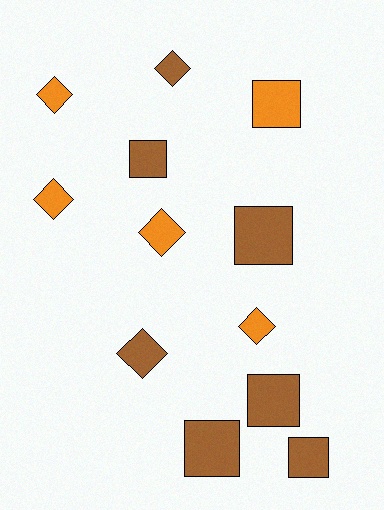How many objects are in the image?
There are 12 objects.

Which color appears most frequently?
Brown, with 7 objects.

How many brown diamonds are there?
There are 2 brown diamonds.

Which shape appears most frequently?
Diamond, with 6 objects.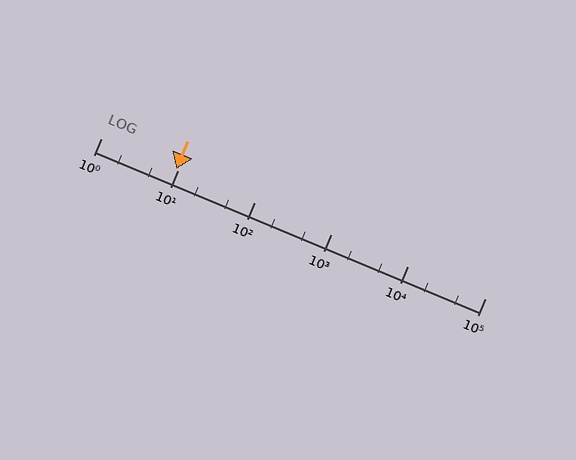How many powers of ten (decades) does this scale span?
The scale spans 5 decades, from 1 to 100000.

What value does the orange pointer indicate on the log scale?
The pointer indicates approximately 9.5.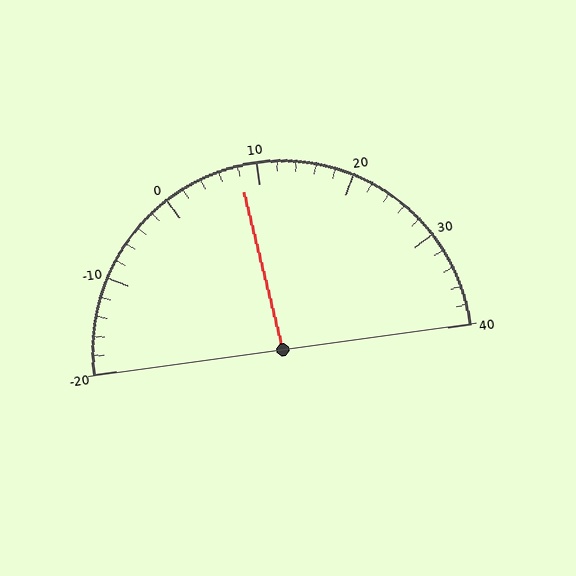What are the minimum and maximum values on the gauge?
The gauge ranges from -20 to 40.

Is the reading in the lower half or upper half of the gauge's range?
The reading is in the lower half of the range (-20 to 40).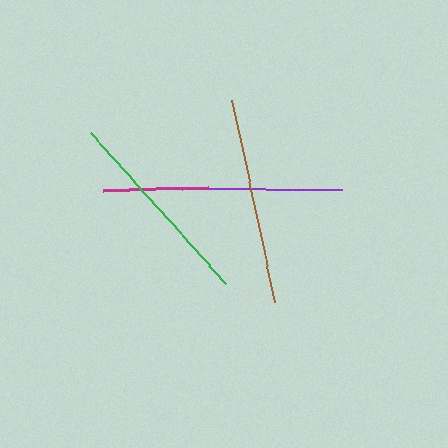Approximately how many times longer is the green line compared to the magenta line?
The green line is approximately 1.9 times the length of the magenta line.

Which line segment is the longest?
The brown line is the longest at approximately 206 pixels.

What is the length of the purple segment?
The purple segment is approximately 167 pixels long.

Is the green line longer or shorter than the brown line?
The brown line is longer than the green line.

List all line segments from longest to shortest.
From longest to shortest: brown, green, purple, magenta.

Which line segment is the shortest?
The magenta line is the shortest at approximately 105 pixels.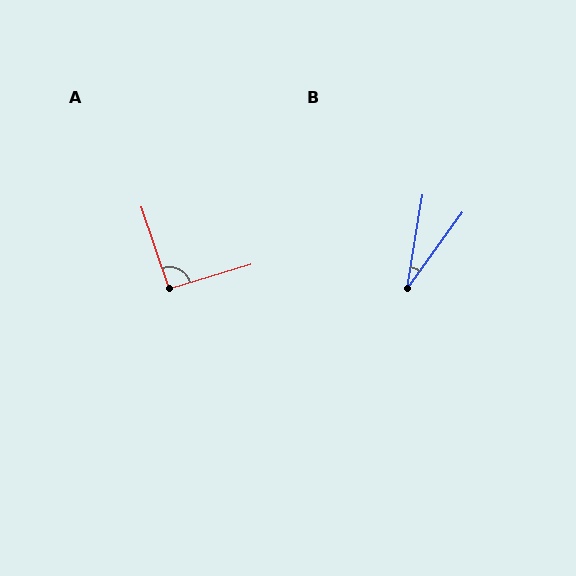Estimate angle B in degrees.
Approximately 27 degrees.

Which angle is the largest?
A, at approximately 92 degrees.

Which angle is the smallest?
B, at approximately 27 degrees.